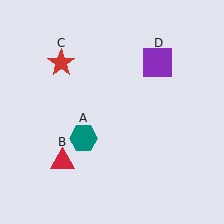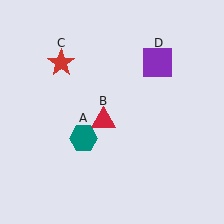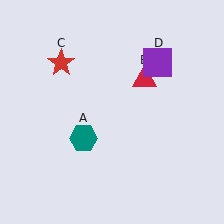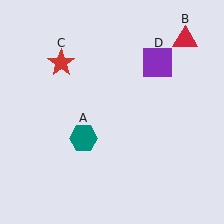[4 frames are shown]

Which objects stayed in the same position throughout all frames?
Teal hexagon (object A) and red star (object C) and purple square (object D) remained stationary.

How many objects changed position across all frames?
1 object changed position: red triangle (object B).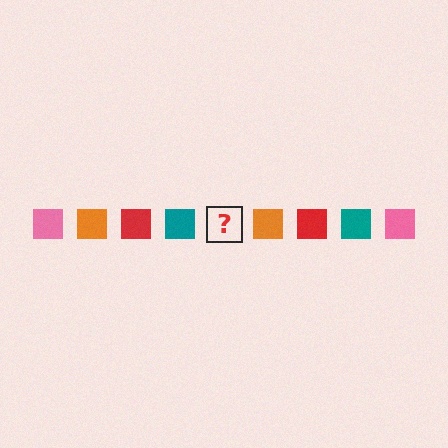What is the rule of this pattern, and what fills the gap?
The rule is that the pattern cycles through pink, orange, red, teal squares. The gap should be filled with a pink square.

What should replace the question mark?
The question mark should be replaced with a pink square.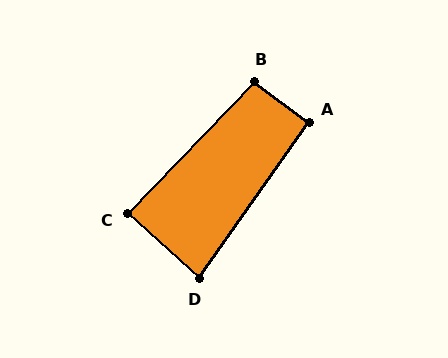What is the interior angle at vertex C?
Approximately 88 degrees (approximately right).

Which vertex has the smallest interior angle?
D, at approximately 83 degrees.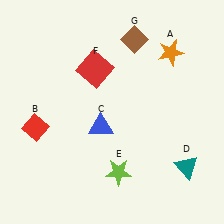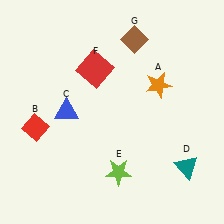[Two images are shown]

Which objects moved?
The objects that moved are: the orange star (A), the blue triangle (C).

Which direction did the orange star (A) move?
The orange star (A) moved down.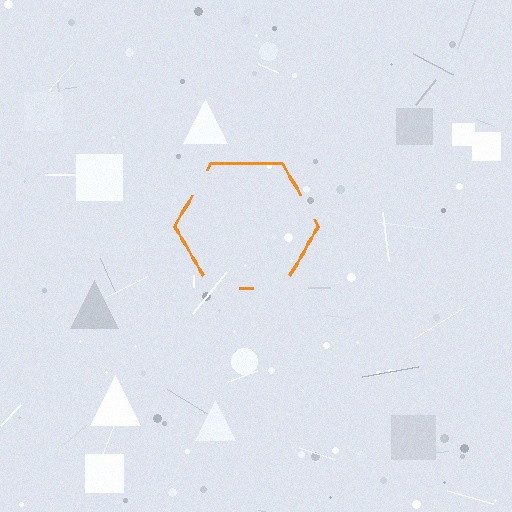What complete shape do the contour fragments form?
The contour fragments form a hexagon.